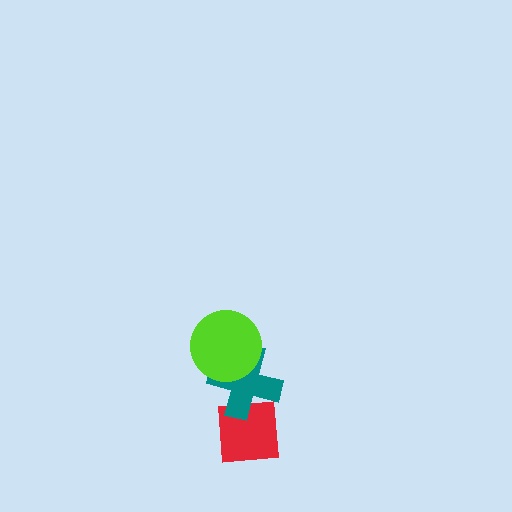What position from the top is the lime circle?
The lime circle is 1st from the top.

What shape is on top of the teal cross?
The lime circle is on top of the teal cross.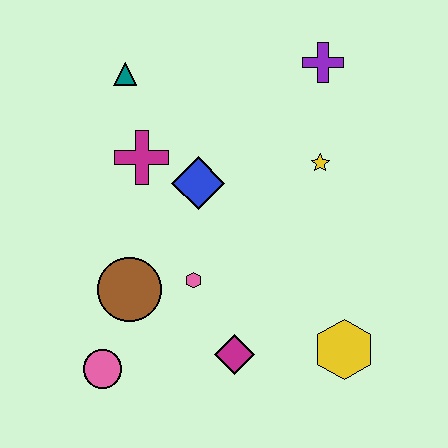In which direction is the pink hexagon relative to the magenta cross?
The pink hexagon is below the magenta cross.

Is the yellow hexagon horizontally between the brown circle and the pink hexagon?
No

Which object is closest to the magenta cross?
The blue diamond is closest to the magenta cross.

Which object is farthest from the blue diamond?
The yellow hexagon is farthest from the blue diamond.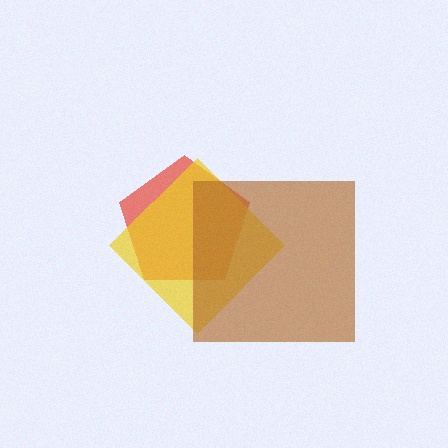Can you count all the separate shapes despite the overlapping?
Yes, there are 3 separate shapes.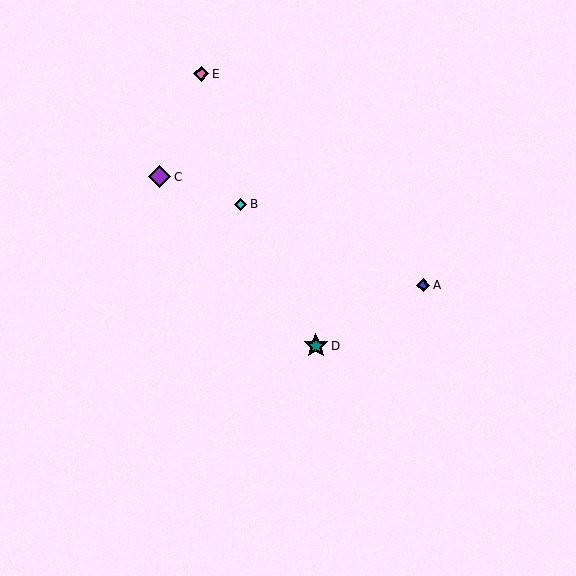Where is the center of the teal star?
The center of the teal star is at (316, 346).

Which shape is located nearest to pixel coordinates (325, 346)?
The teal star (labeled D) at (316, 346) is nearest to that location.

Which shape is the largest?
The teal star (labeled D) is the largest.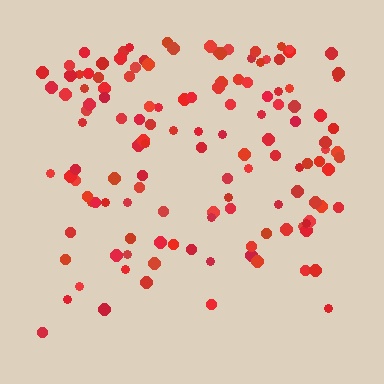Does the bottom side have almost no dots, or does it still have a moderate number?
Still a moderate number, just noticeably fewer than the top.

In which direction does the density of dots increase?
From bottom to top, with the top side densest.